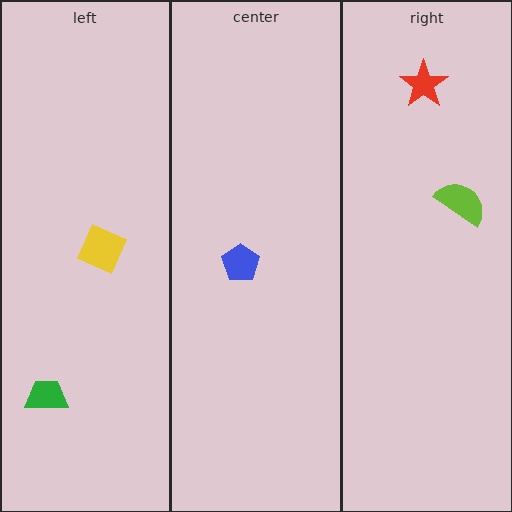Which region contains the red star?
The right region.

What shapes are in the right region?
The red star, the lime semicircle.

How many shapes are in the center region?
1.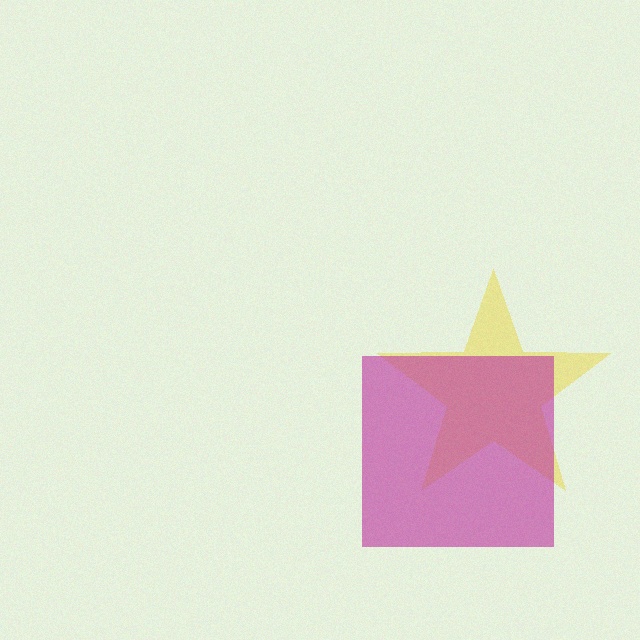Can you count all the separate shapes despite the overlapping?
Yes, there are 2 separate shapes.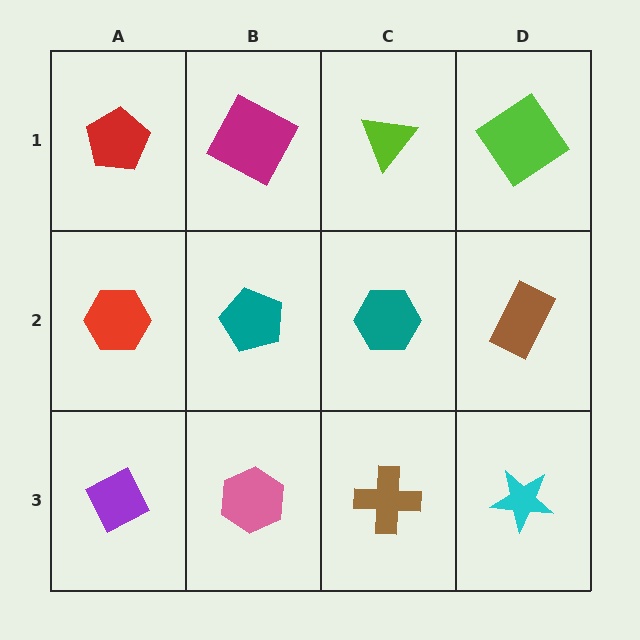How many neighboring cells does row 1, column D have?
2.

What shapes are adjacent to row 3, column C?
A teal hexagon (row 2, column C), a pink hexagon (row 3, column B), a cyan star (row 3, column D).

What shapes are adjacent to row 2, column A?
A red pentagon (row 1, column A), a purple diamond (row 3, column A), a teal pentagon (row 2, column B).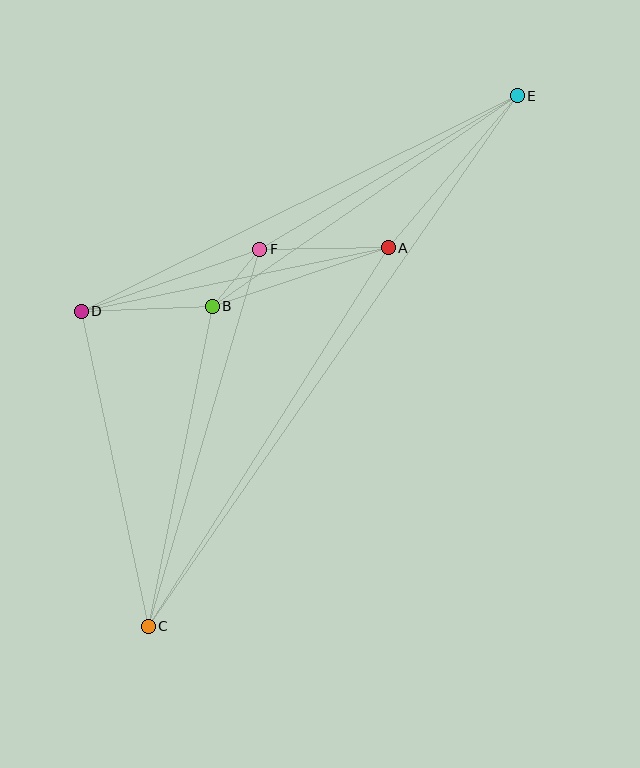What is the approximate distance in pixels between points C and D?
The distance between C and D is approximately 322 pixels.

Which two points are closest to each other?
Points B and F are closest to each other.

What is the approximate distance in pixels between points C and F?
The distance between C and F is approximately 393 pixels.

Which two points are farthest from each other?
Points C and E are farthest from each other.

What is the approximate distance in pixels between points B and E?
The distance between B and E is approximately 371 pixels.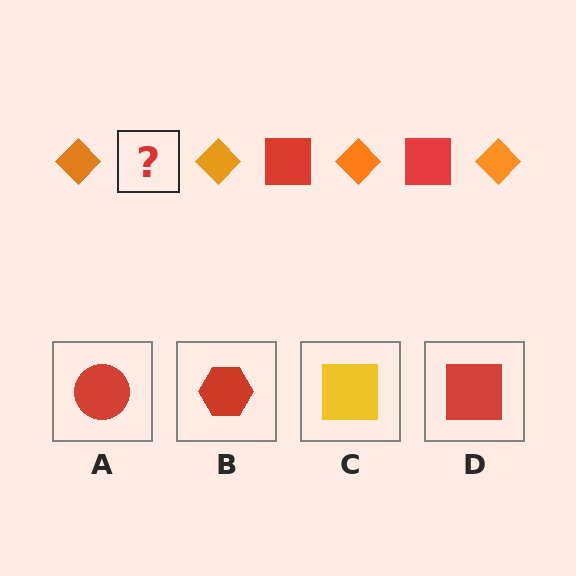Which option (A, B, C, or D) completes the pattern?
D.